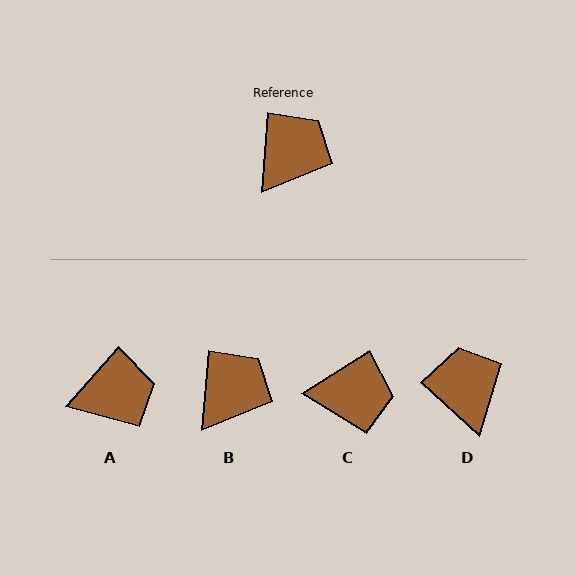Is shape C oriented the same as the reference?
No, it is off by about 53 degrees.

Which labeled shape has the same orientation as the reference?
B.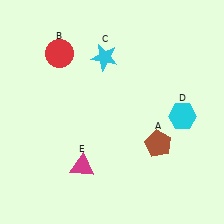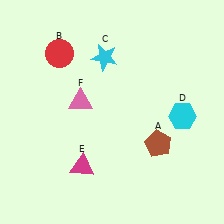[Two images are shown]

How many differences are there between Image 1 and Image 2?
There is 1 difference between the two images.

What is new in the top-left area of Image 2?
A pink triangle (F) was added in the top-left area of Image 2.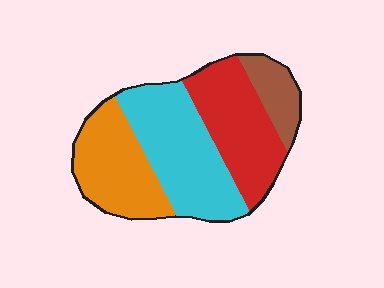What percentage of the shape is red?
Red covers roughly 30% of the shape.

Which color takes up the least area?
Brown, at roughly 10%.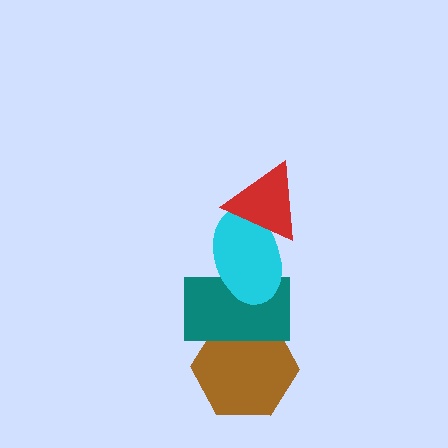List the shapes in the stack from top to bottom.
From top to bottom: the red triangle, the cyan ellipse, the teal rectangle, the brown hexagon.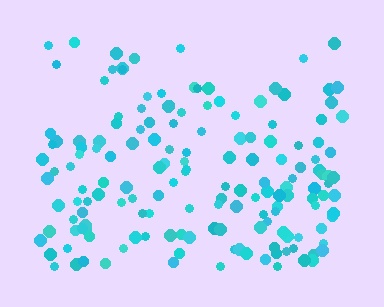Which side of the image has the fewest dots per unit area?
The top.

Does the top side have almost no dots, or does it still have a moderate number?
Still a moderate number, just noticeably fewer than the bottom.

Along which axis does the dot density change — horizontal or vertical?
Vertical.